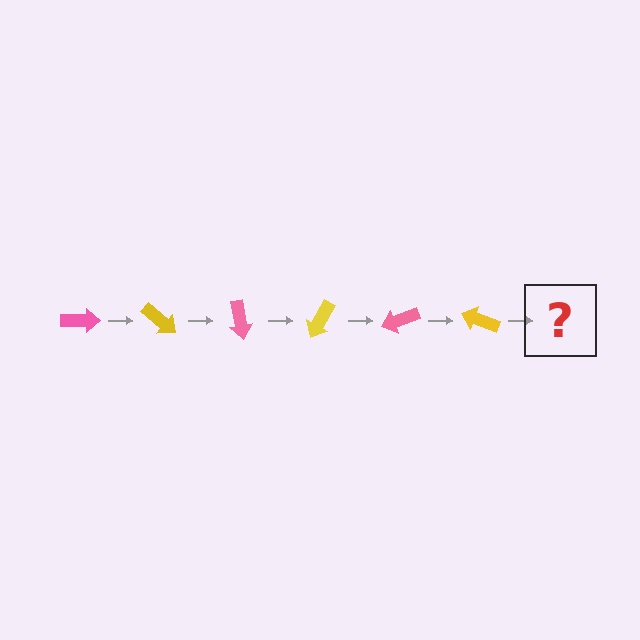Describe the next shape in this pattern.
It should be a pink arrow, rotated 240 degrees from the start.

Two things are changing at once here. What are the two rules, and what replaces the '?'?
The two rules are that it rotates 40 degrees each step and the color cycles through pink and yellow. The '?' should be a pink arrow, rotated 240 degrees from the start.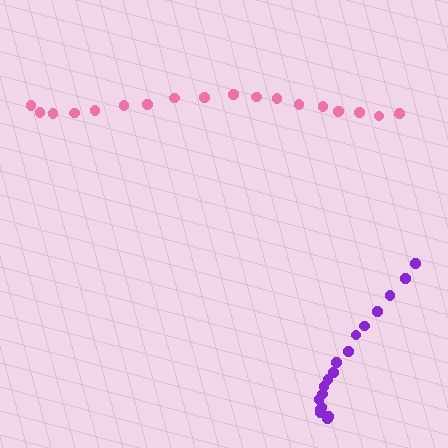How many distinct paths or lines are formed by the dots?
There are 2 distinct paths.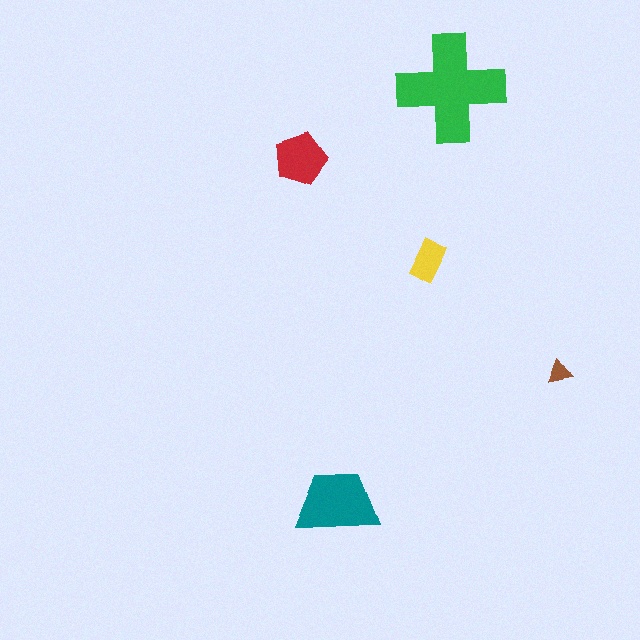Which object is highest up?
The green cross is topmost.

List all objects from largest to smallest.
The green cross, the teal trapezoid, the red pentagon, the yellow rectangle, the brown triangle.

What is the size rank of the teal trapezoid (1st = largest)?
2nd.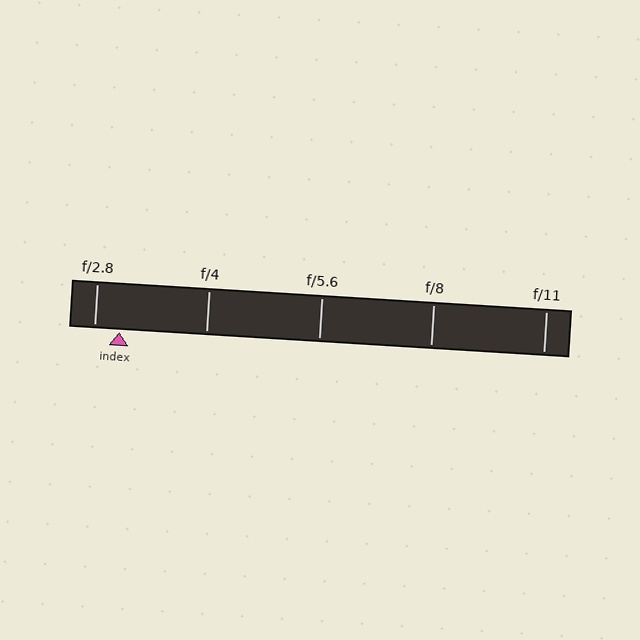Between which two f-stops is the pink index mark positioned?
The index mark is between f/2.8 and f/4.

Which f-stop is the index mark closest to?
The index mark is closest to f/2.8.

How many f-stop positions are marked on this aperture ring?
There are 5 f-stop positions marked.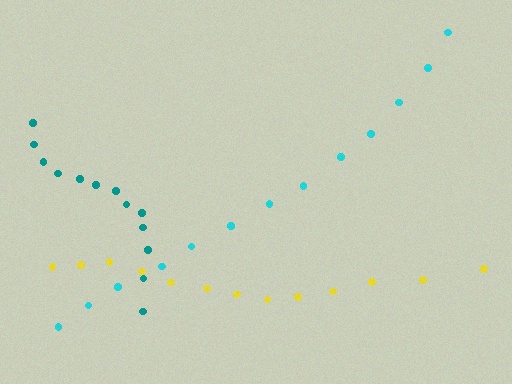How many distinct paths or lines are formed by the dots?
There are 3 distinct paths.